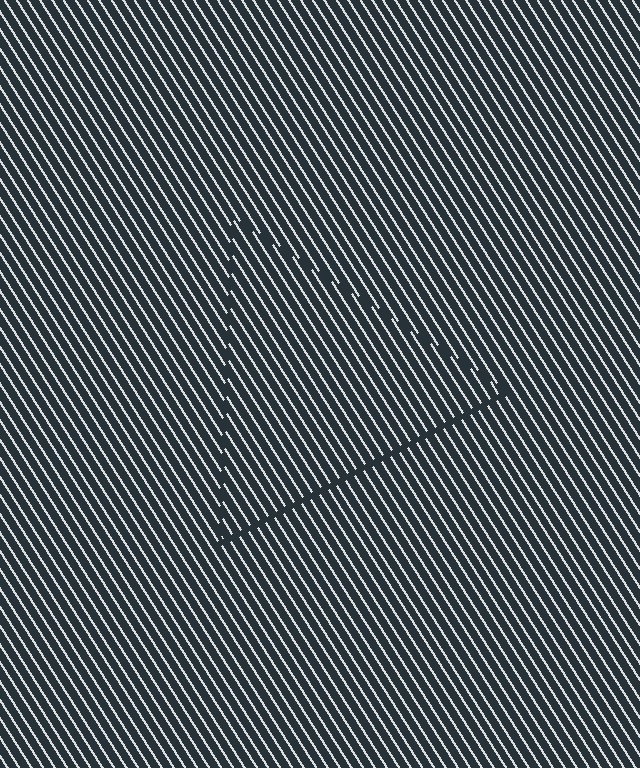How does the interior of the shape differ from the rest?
The interior of the shape contains the same grating, shifted by half a period — the contour is defined by the phase discontinuity where line-ends from the inner and outer gratings abut.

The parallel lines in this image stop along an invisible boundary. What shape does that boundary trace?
An illusory triangle. The interior of the shape contains the same grating, shifted by half a period — the contour is defined by the phase discontinuity where line-ends from the inner and outer gratings abut.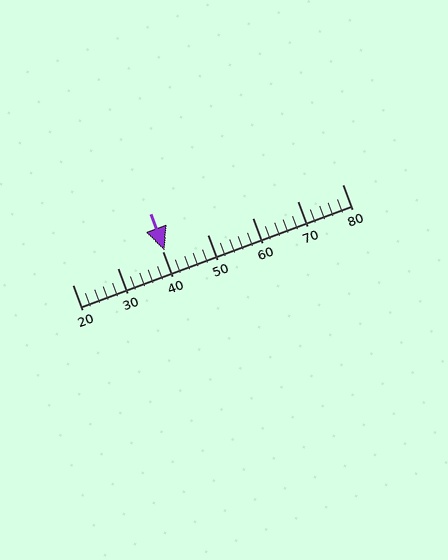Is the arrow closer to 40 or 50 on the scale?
The arrow is closer to 40.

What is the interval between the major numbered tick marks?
The major tick marks are spaced 10 units apart.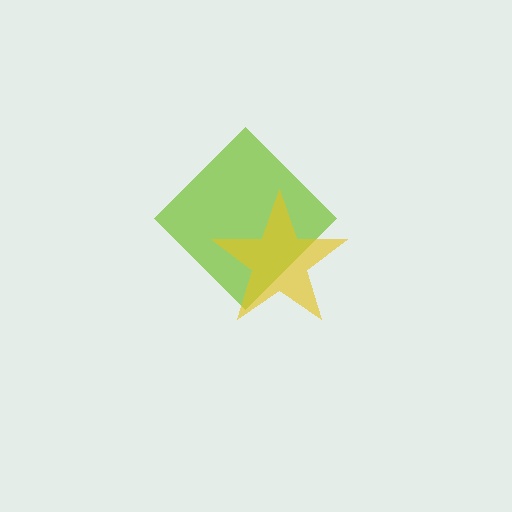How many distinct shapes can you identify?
There are 2 distinct shapes: a lime diamond, a yellow star.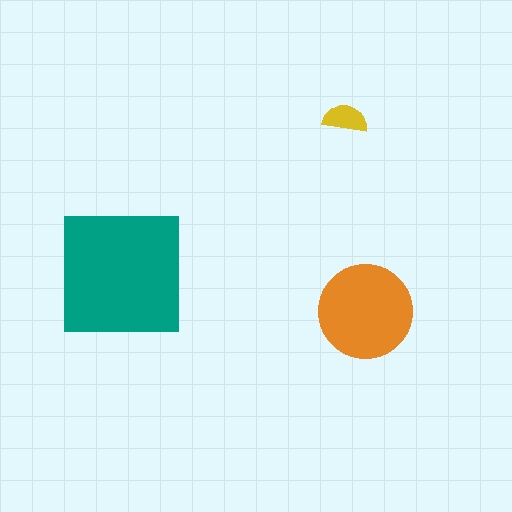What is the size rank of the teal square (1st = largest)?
1st.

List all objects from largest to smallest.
The teal square, the orange circle, the yellow semicircle.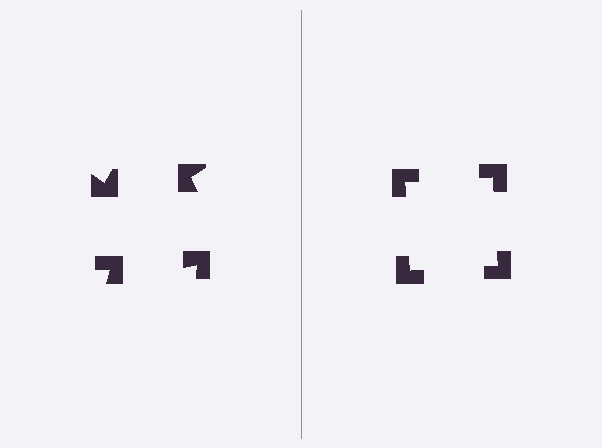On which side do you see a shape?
An illusory square appears on the right side. On the left side the wedge cuts are rotated, so no coherent shape forms.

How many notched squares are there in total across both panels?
8 — 4 on each side.